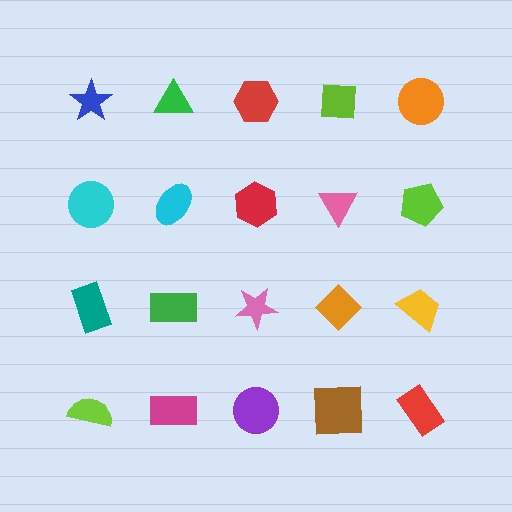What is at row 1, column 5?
An orange circle.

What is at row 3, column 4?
An orange diamond.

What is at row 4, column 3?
A purple circle.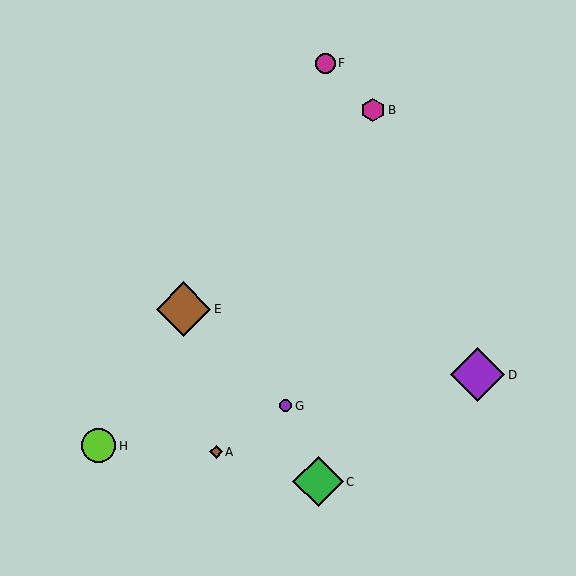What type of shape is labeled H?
Shape H is a lime circle.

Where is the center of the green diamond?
The center of the green diamond is at (318, 482).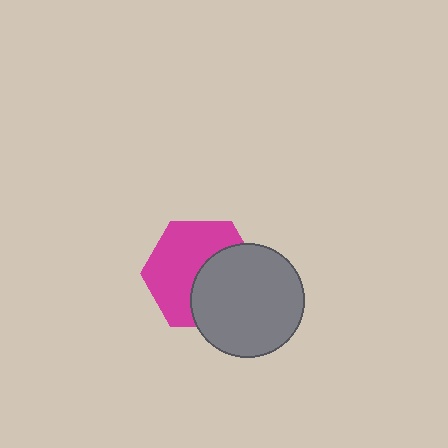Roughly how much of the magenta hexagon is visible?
About half of it is visible (roughly 57%).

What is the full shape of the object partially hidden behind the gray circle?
The partially hidden object is a magenta hexagon.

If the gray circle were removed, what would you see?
You would see the complete magenta hexagon.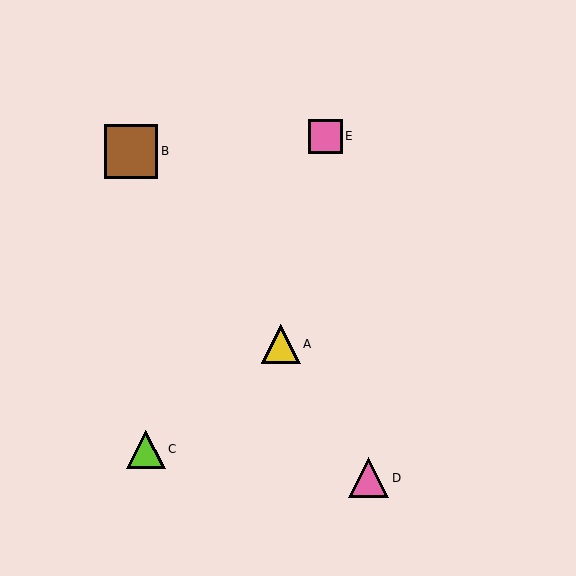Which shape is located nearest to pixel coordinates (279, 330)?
The yellow triangle (labeled A) at (281, 344) is nearest to that location.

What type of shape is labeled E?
Shape E is a pink square.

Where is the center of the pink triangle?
The center of the pink triangle is at (369, 478).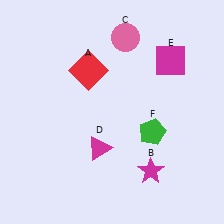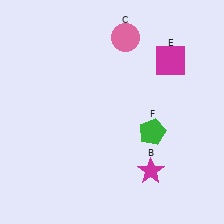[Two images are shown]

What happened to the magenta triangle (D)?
The magenta triangle (D) was removed in Image 2. It was in the bottom-left area of Image 1.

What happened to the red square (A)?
The red square (A) was removed in Image 2. It was in the top-left area of Image 1.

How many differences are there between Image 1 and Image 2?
There are 2 differences between the two images.